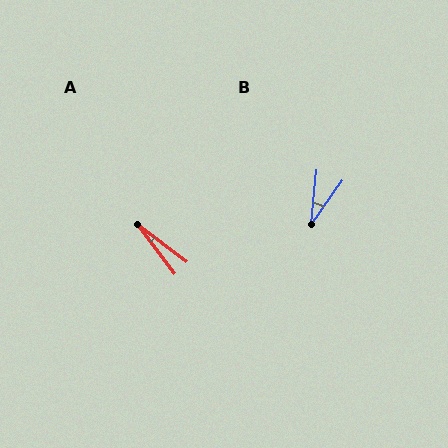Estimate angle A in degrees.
Approximately 16 degrees.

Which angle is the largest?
B, at approximately 29 degrees.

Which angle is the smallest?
A, at approximately 16 degrees.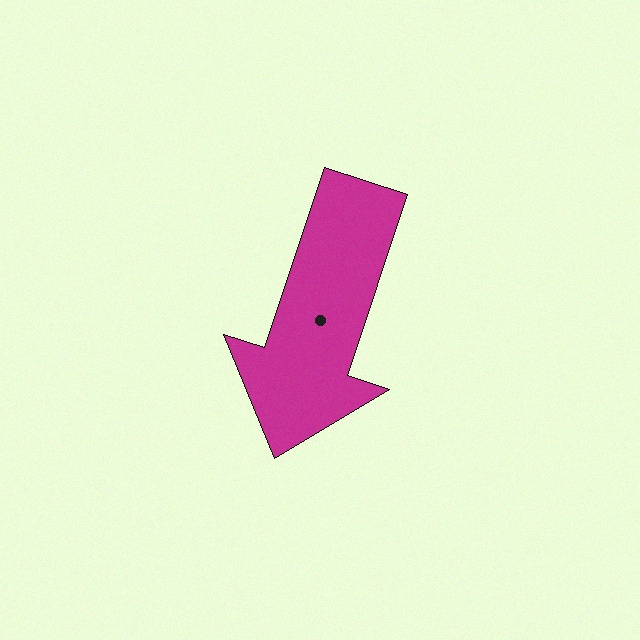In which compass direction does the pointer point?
South.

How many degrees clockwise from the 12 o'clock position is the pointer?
Approximately 198 degrees.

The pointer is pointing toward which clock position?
Roughly 7 o'clock.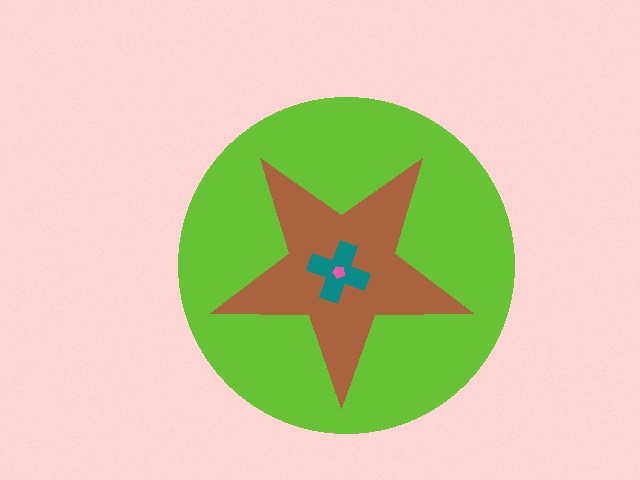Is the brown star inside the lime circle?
Yes.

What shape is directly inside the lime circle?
The brown star.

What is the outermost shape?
The lime circle.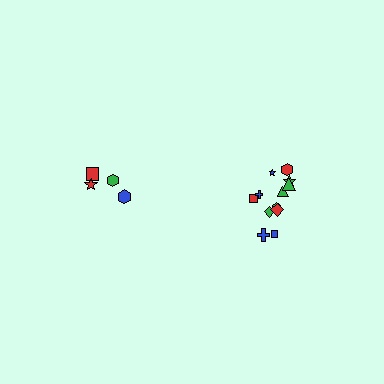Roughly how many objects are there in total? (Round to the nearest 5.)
Roughly 15 objects in total.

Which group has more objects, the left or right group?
The right group.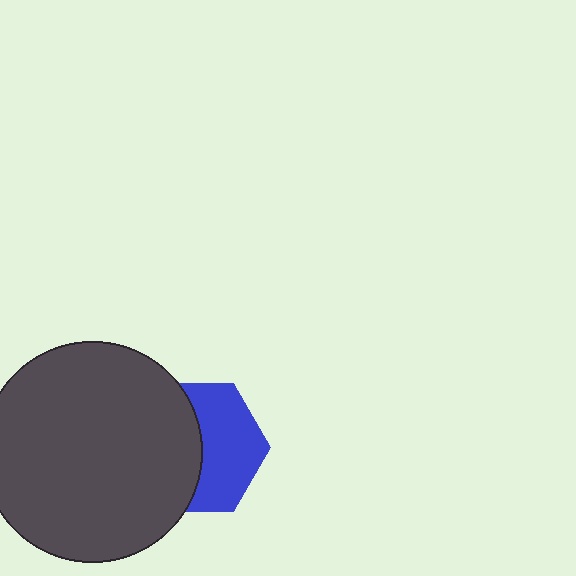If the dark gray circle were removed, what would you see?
You would see the complete blue hexagon.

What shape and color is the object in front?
The object in front is a dark gray circle.